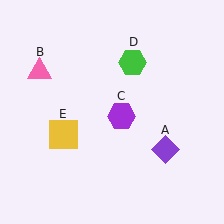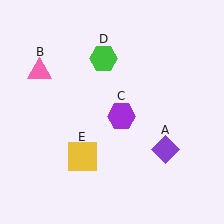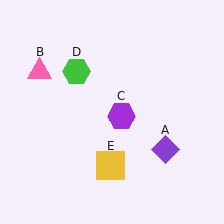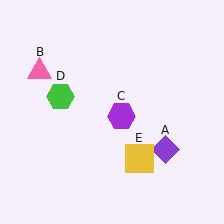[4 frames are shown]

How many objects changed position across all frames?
2 objects changed position: green hexagon (object D), yellow square (object E).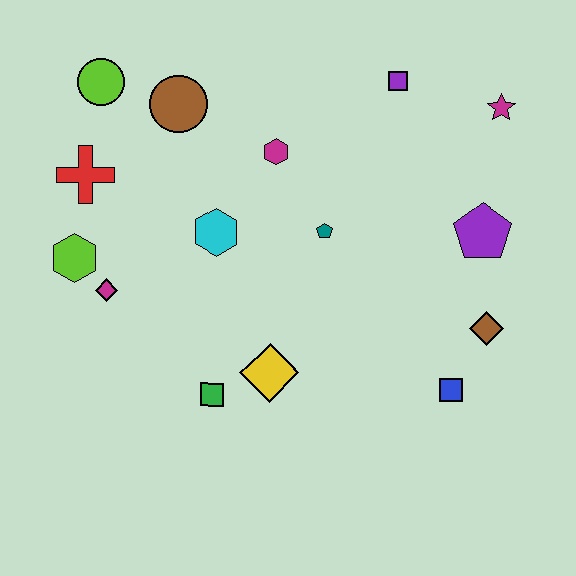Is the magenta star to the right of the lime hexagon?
Yes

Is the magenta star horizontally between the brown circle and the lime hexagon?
No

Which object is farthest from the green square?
The magenta star is farthest from the green square.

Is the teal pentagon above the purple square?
No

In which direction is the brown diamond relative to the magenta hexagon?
The brown diamond is to the right of the magenta hexagon.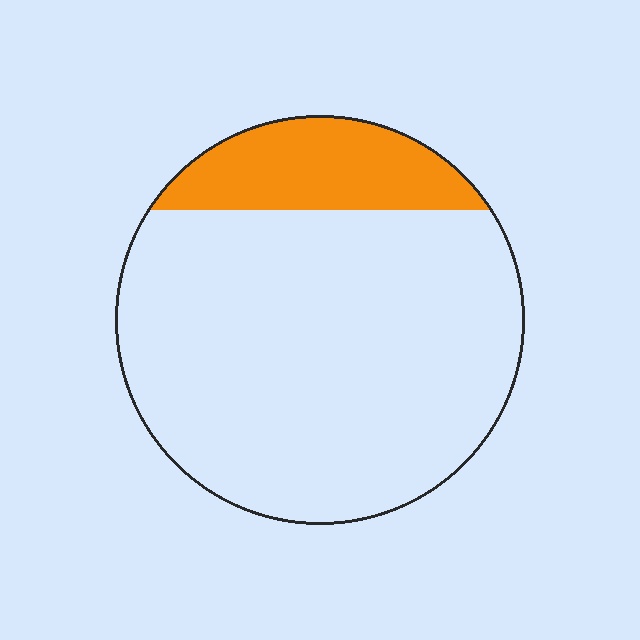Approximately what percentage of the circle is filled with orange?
Approximately 20%.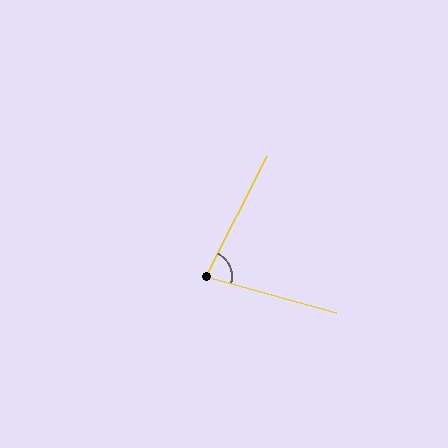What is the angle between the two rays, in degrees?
Approximately 78 degrees.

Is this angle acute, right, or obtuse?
It is acute.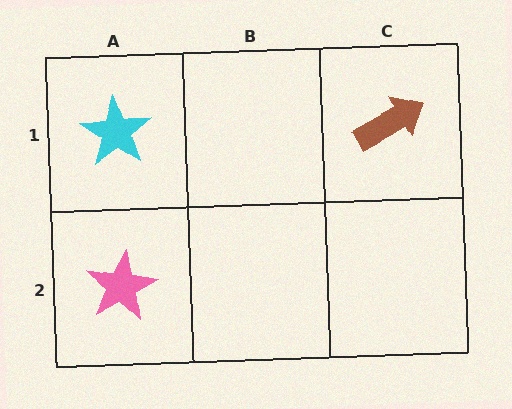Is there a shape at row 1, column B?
No, that cell is empty.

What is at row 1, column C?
A brown arrow.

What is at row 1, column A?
A cyan star.